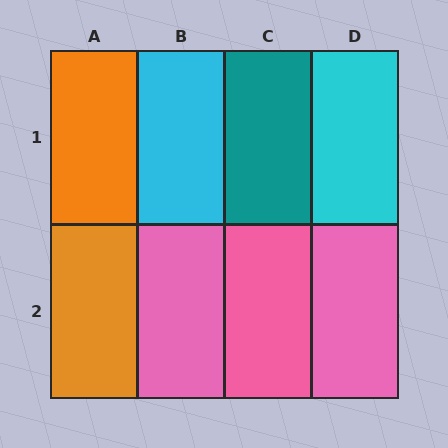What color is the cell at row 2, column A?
Orange.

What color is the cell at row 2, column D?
Pink.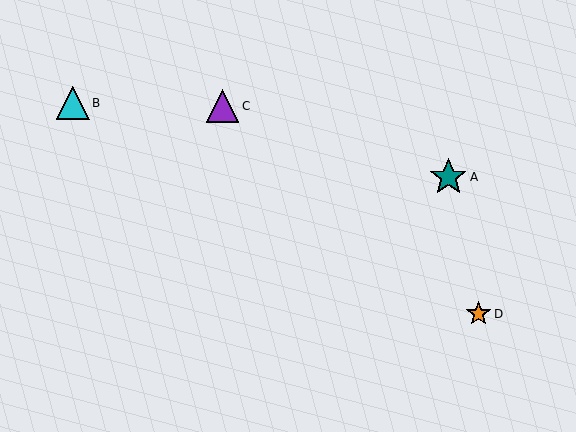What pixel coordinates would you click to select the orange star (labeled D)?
Click at (479, 314) to select the orange star D.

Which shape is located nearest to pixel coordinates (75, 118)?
The cyan triangle (labeled B) at (73, 103) is nearest to that location.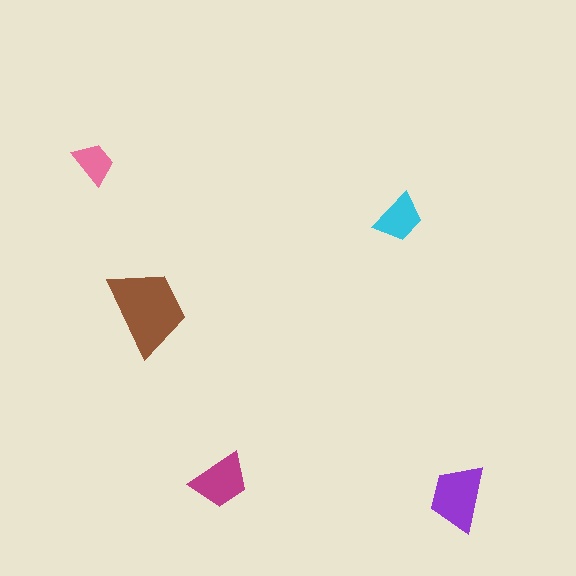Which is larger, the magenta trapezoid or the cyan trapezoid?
The magenta one.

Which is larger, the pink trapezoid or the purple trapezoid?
The purple one.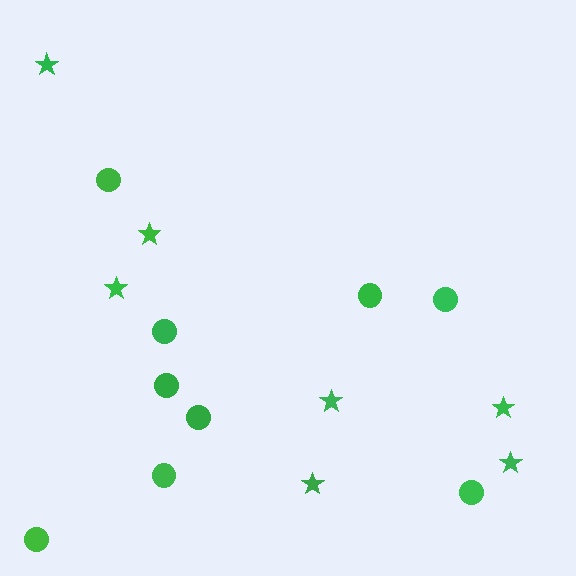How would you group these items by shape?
There are 2 groups: one group of circles (9) and one group of stars (7).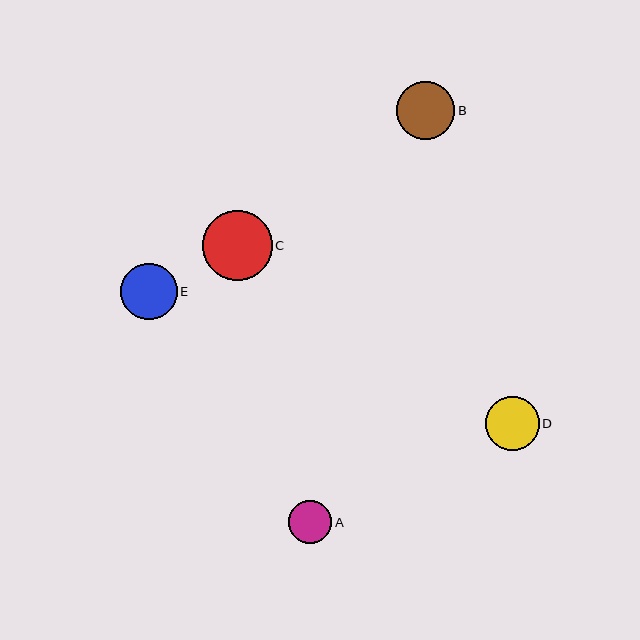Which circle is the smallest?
Circle A is the smallest with a size of approximately 43 pixels.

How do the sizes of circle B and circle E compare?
Circle B and circle E are approximately the same size.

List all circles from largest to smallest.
From largest to smallest: C, B, E, D, A.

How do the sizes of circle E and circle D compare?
Circle E and circle D are approximately the same size.